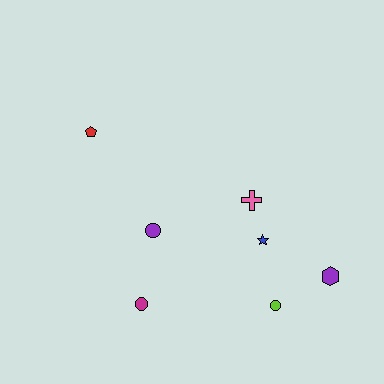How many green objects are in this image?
There are no green objects.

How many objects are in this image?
There are 7 objects.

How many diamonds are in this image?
There are no diamonds.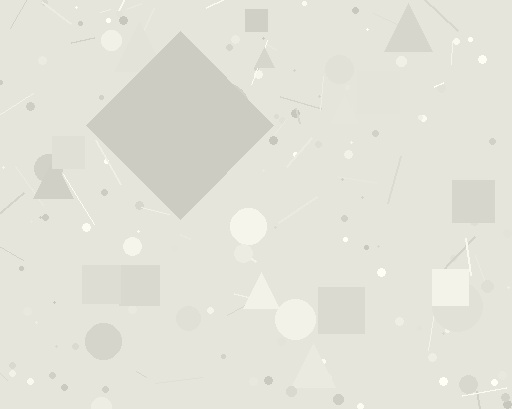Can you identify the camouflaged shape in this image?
The camouflaged shape is a diamond.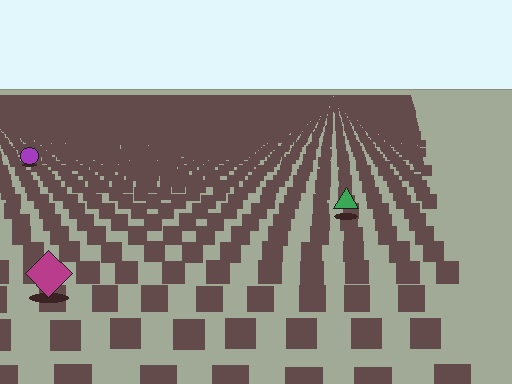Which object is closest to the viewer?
The magenta diamond is closest. The texture marks near it are larger and more spread out.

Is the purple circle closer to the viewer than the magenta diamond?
No. The magenta diamond is closer — you can tell from the texture gradient: the ground texture is coarser near it.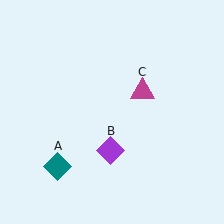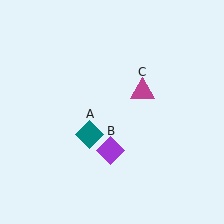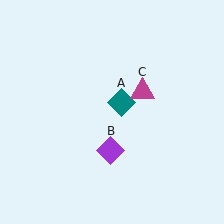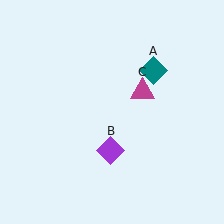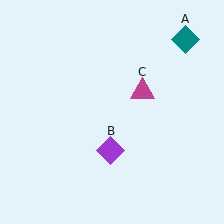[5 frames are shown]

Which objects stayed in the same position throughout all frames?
Purple diamond (object B) and magenta triangle (object C) remained stationary.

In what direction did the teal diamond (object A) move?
The teal diamond (object A) moved up and to the right.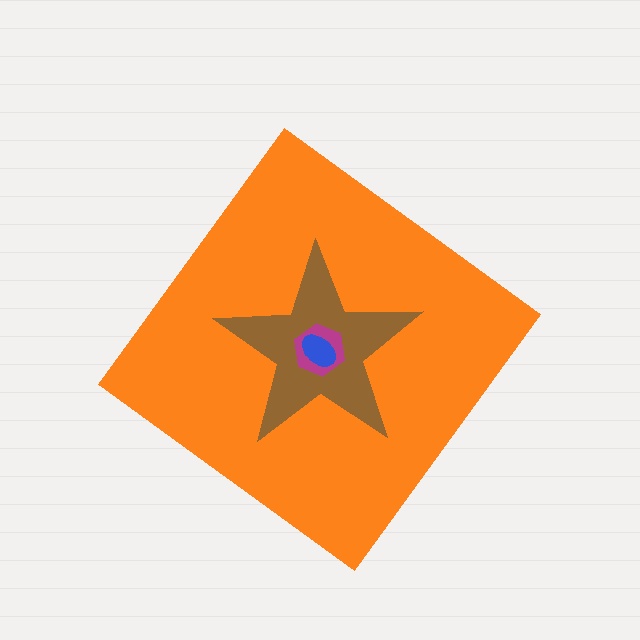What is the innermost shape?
The blue ellipse.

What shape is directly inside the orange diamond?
The brown star.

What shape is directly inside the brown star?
The magenta hexagon.